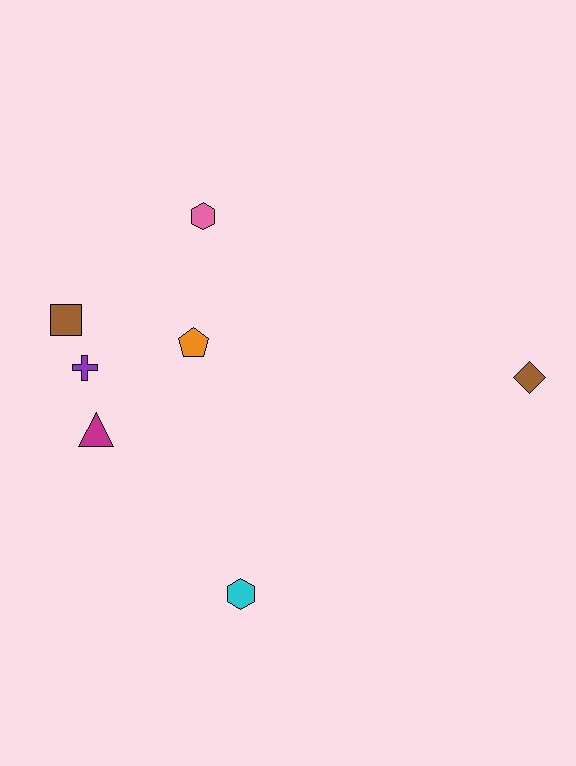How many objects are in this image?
There are 7 objects.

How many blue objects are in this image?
There are no blue objects.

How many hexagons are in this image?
There are 2 hexagons.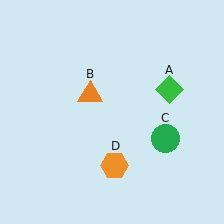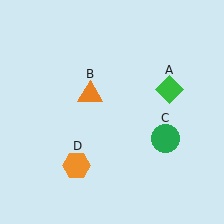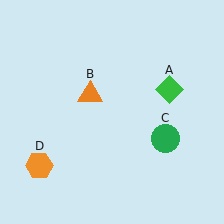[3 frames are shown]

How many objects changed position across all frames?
1 object changed position: orange hexagon (object D).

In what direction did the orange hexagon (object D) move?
The orange hexagon (object D) moved left.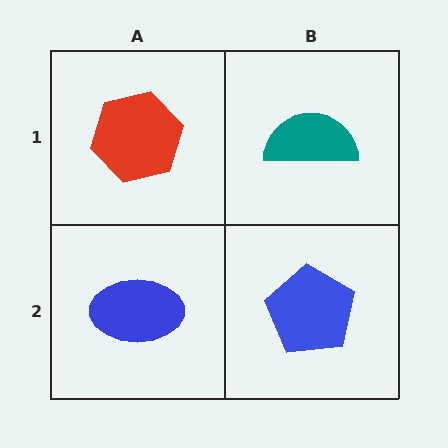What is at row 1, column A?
A red hexagon.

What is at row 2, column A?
A blue ellipse.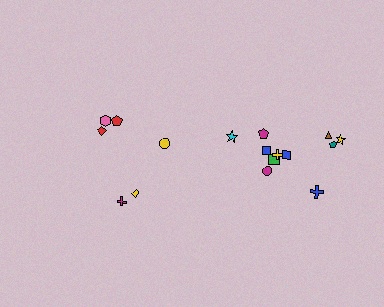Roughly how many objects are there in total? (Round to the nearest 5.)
Roughly 20 objects in total.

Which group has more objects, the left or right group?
The right group.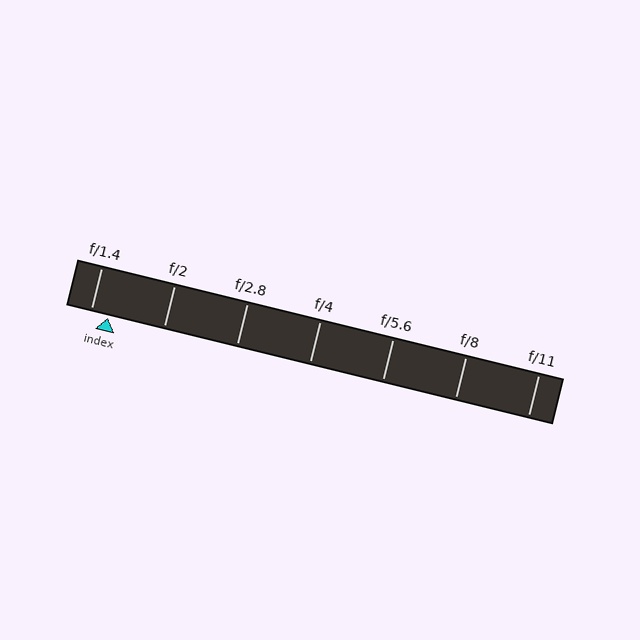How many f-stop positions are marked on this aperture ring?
There are 7 f-stop positions marked.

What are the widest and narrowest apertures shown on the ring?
The widest aperture shown is f/1.4 and the narrowest is f/11.